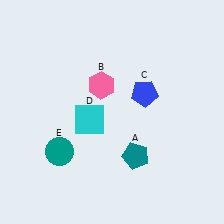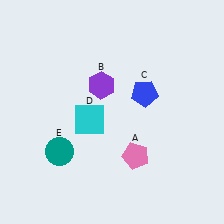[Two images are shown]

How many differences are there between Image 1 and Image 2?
There are 2 differences between the two images.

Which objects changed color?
A changed from teal to pink. B changed from pink to purple.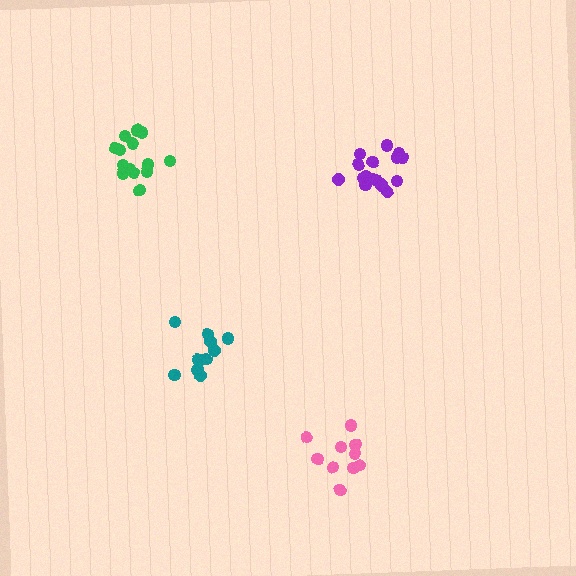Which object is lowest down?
The pink cluster is bottommost.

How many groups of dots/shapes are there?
There are 4 groups.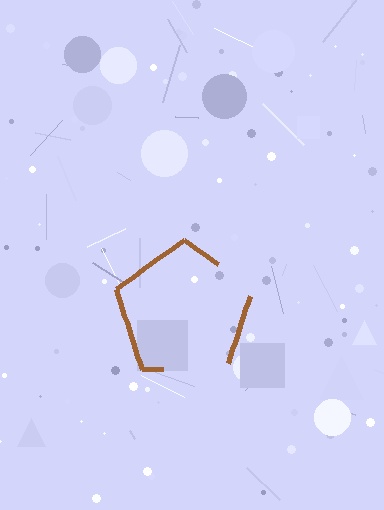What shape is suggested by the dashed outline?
The dashed outline suggests a pentagon.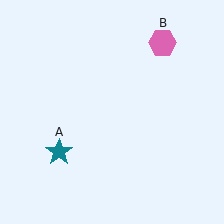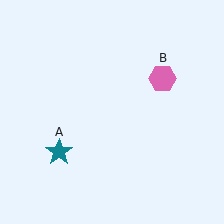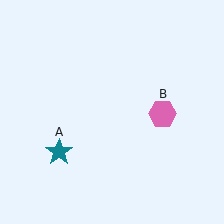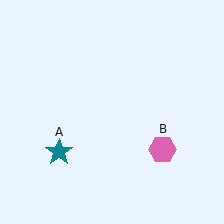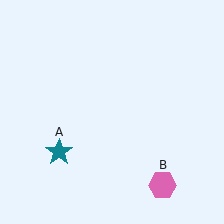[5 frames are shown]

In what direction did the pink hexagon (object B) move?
The pink hexagon (object B) moved down.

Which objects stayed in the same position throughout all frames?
Teal star (object A) remained stationary.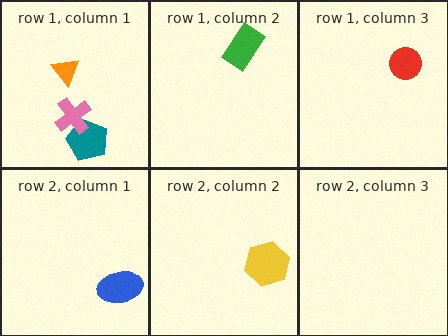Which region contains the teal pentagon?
The row 1, column 1 region.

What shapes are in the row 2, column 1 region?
The blue ellipse.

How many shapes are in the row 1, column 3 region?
1.